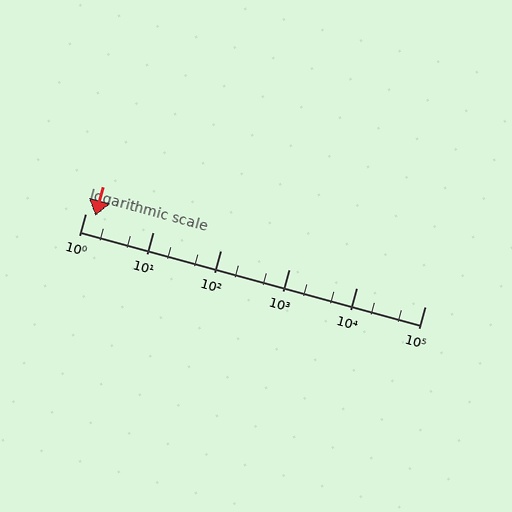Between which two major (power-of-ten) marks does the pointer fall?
The pointer is between 1 and 10.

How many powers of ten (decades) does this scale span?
The scale spans 5 decades, from 1 to 100000.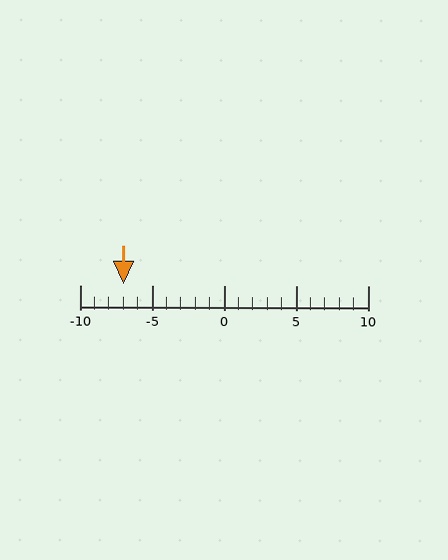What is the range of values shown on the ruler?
The ruler shows values from -10 to 10.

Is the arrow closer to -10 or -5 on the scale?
The arrow is closer to -5.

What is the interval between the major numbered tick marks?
The major tick marks are spaced 5 units apart.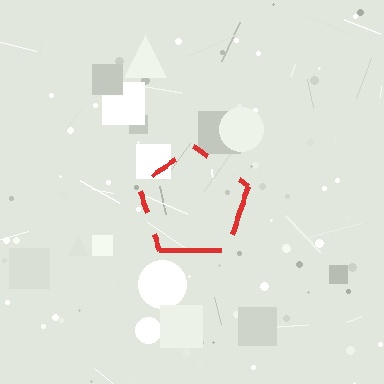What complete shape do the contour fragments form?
The contour fragments form a pentagon.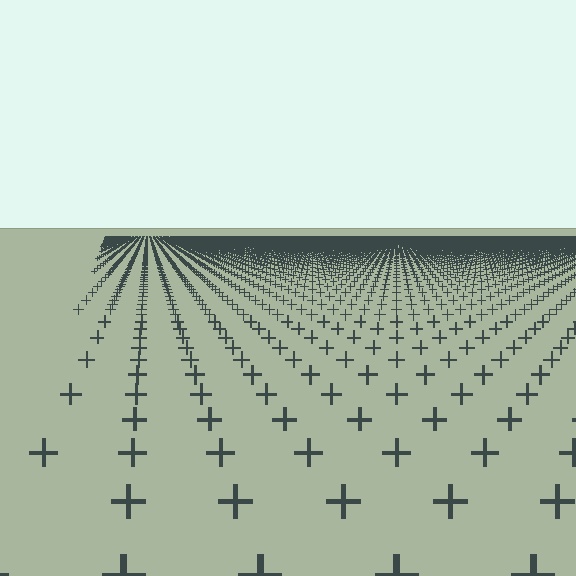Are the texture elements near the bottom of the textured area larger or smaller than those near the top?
Larger. Near the bottom, elements are closer to the viewer and appear at a bigger on-screen size.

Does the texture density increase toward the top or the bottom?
Density increases toward the top.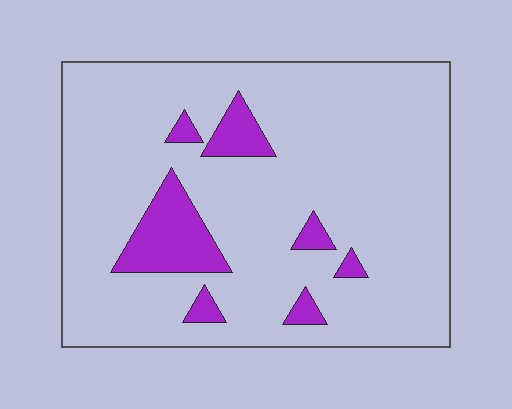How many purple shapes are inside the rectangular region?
7.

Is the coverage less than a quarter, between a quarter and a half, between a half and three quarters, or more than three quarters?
Less than a quarter.